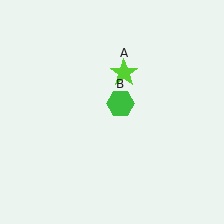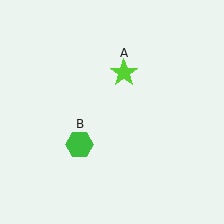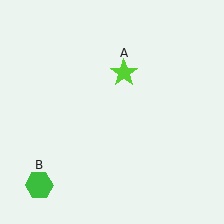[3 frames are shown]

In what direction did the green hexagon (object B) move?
The green hexagon (object B) moved down and to the left.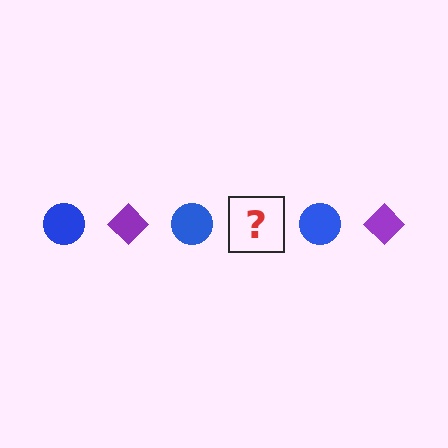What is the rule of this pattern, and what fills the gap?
The rule is that the pattern alternates between blue circle and purple diamond. The gap should be filled with a purple diamond.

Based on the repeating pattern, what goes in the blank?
The blank should be a purple diamond.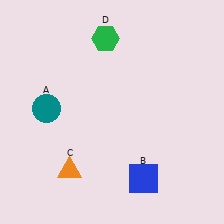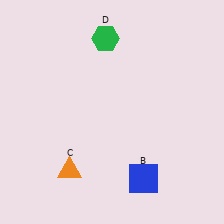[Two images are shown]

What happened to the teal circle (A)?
The teal circle (A) was removed in Image 2. It was in the top-left area of Image 1.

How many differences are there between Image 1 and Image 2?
There is 1 difference between the two images.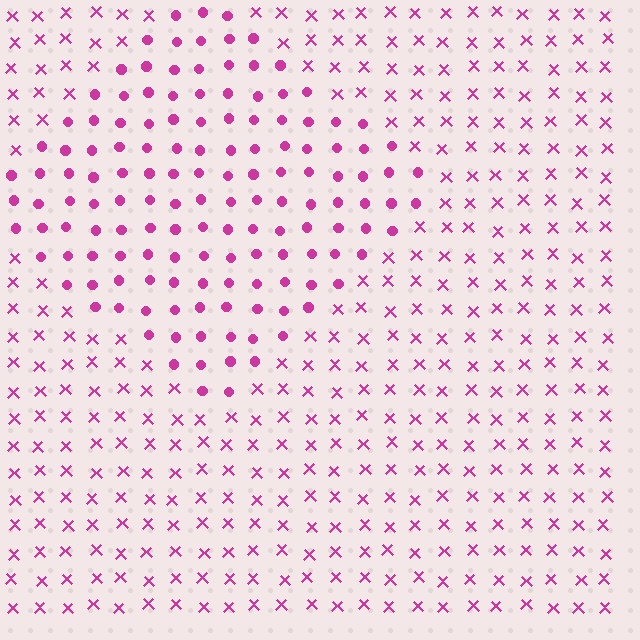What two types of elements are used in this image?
The image uses circles inside the diamond region and X marks outside it.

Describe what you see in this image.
The image is filled with small magenta elements arranged in a uniform grid. A diamond-shaped region contains circles, while the surrounding area contains X marks. The boundary is defined purely by the change in element shape.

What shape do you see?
I see a diamond.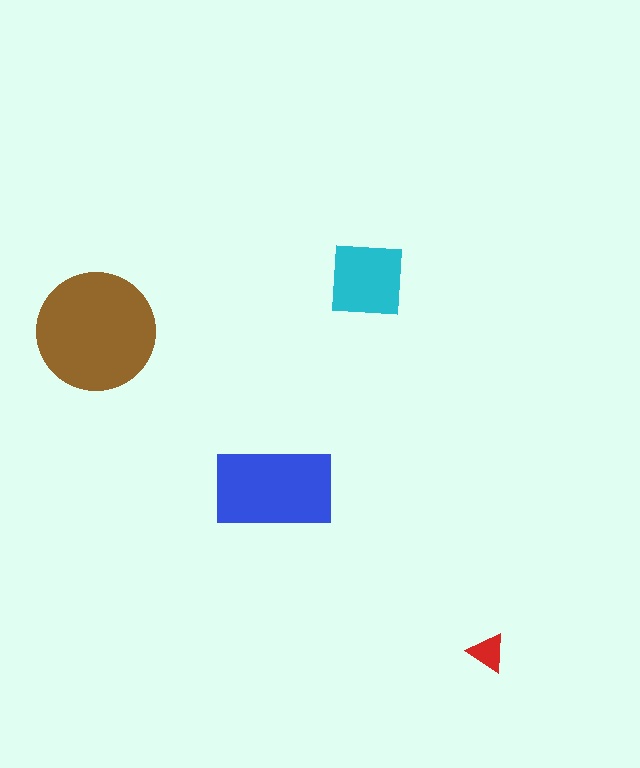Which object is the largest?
The brown circle.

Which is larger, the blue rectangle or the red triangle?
The blue rectangle.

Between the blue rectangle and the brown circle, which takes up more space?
The brown circle.